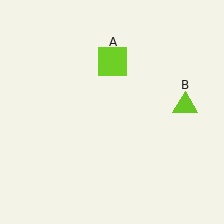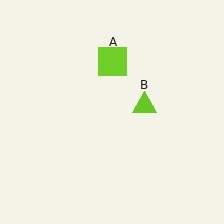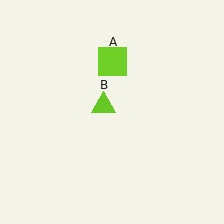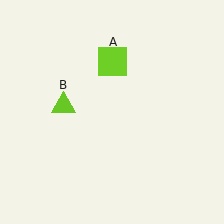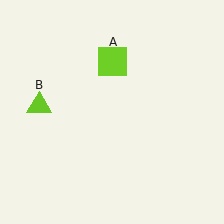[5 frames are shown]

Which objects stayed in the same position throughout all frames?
Lime square (object A) remained stationary.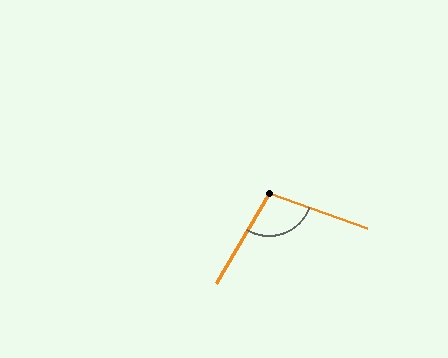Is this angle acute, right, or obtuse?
It is obtuse.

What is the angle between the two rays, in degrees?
Approximately 101 degrees.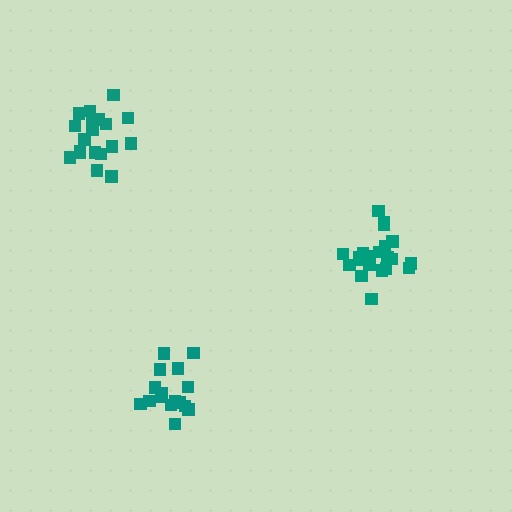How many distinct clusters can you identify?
There are 3 distinct clusters.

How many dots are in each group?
Group 1: 19 dots, Group 2: 21 dots, Group 3: 16 dots (56 total).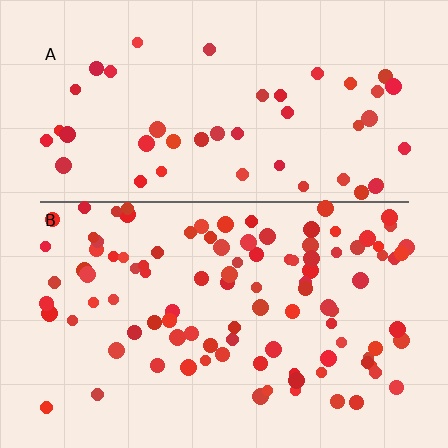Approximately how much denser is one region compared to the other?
Approximately 2.2× — region B over region A.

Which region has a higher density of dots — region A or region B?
B (the bottom).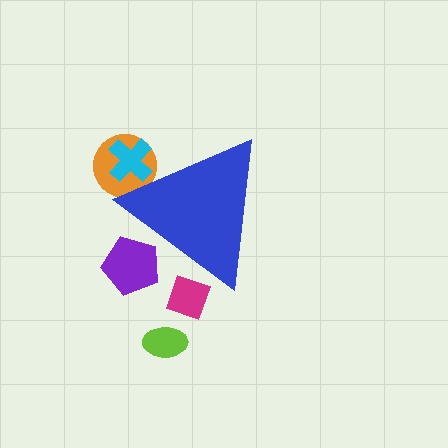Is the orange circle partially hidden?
Yes, the orange circle is partially hidden behind the blue triangle.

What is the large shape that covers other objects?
A blue triangle.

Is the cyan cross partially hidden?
Yes, the cyan cross is partially hidden behind the blue triangle.